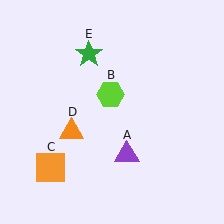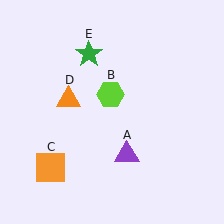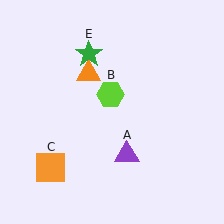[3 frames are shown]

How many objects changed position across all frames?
1 object changed position: orange triangle (object D).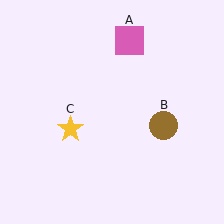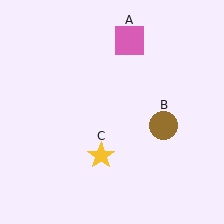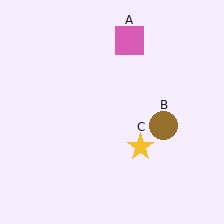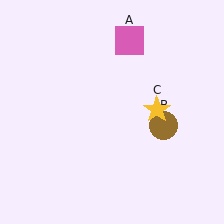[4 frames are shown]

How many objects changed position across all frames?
1 object changed position: yellow star (object C).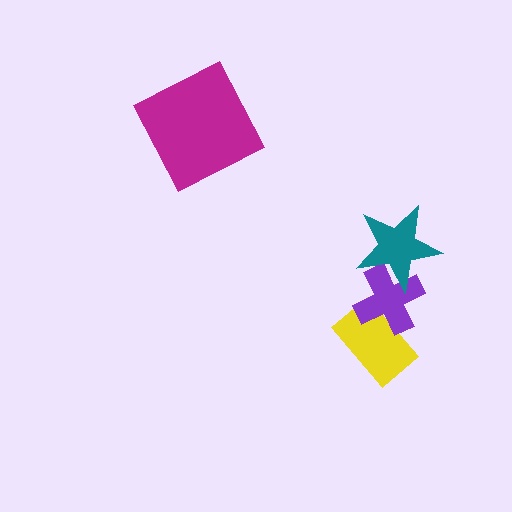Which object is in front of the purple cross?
The teal star is in front of the purple cross.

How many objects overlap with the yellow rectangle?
1 object overlaps with the yellow rectangle.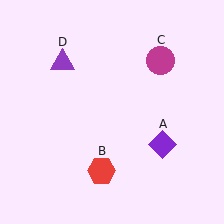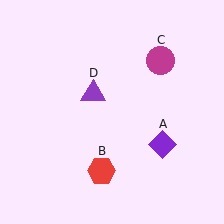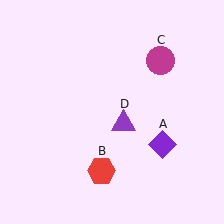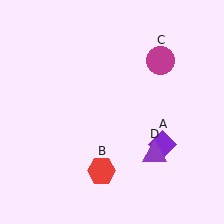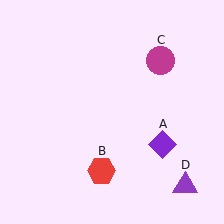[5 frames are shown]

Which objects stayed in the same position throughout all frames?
Purple diamond (object A) and red hexagon (object B) and magenta circle (object C) remained stationary.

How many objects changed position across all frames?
1 object changed position: purple triangle (object D).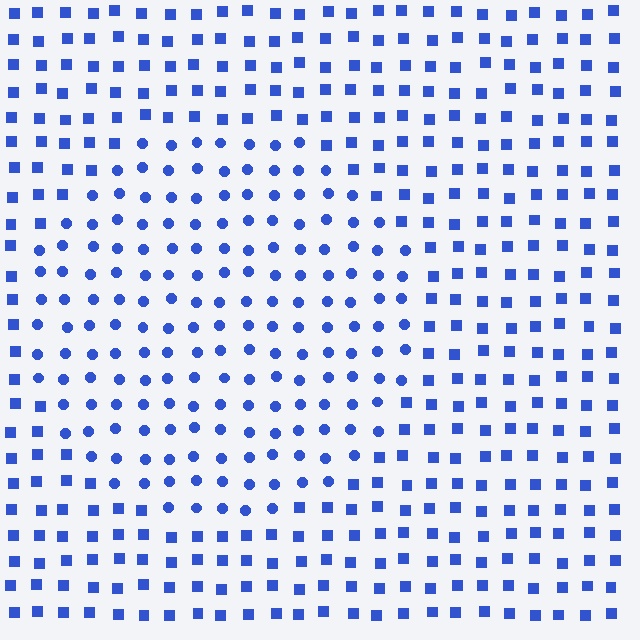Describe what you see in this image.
The image is filled with small blue elements arranged in a uniform grid. A circle-shaped region contains circles, while the surrounding area contains squares. The boundary is defined purely by the change in element shape.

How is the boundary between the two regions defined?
The boundary is defined by a change in element shape: circles inside vs. squares outside. All elements share the same color and spacing.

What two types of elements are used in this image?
The image uses circles inside the circle region and squares outside it.